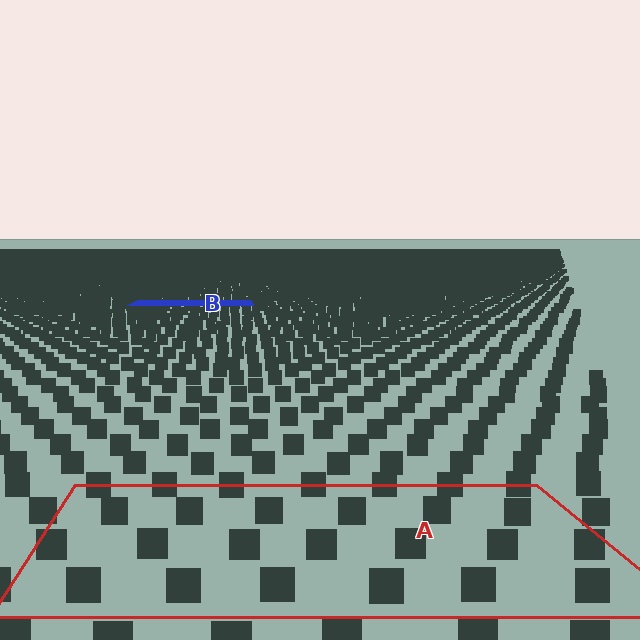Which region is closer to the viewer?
Region A is closer. The texture elements there are larger and more spread out.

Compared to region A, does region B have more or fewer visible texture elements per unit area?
Region B has more texture elements per unit area — they are packed more densely because it is farther away.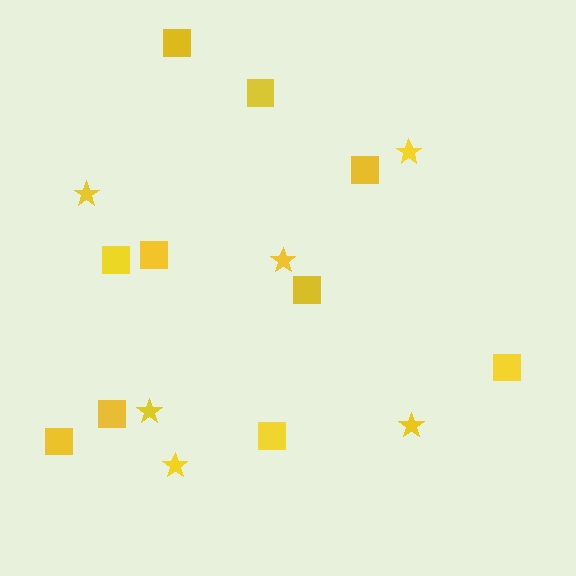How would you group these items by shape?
There are 2 groups: one group of stars (6) and one group of squares (10).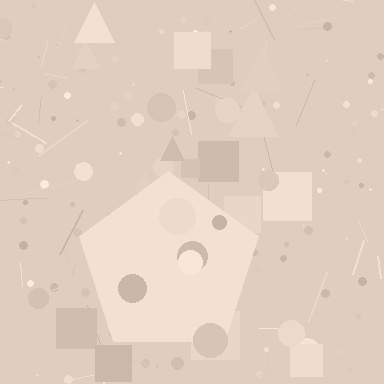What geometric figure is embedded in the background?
A pentagon is embedded in the background.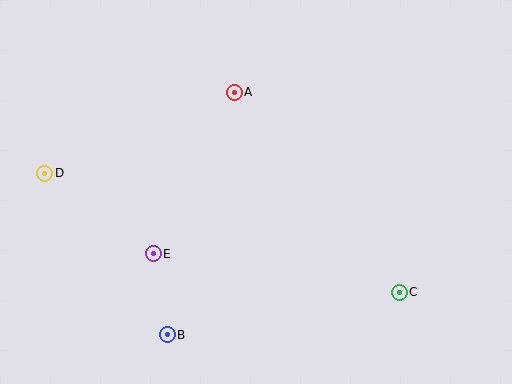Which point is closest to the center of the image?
Point A at (234, 92) is closest to the center.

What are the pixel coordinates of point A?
Point A is at (234, 92).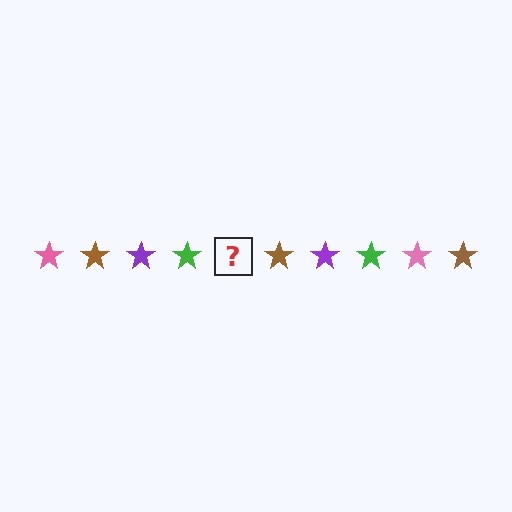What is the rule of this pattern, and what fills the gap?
The rule is that the pattern cycles through pink, brown, purple, green stars. The gap should be filled with a pink star.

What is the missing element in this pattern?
The missing element is a pink star.